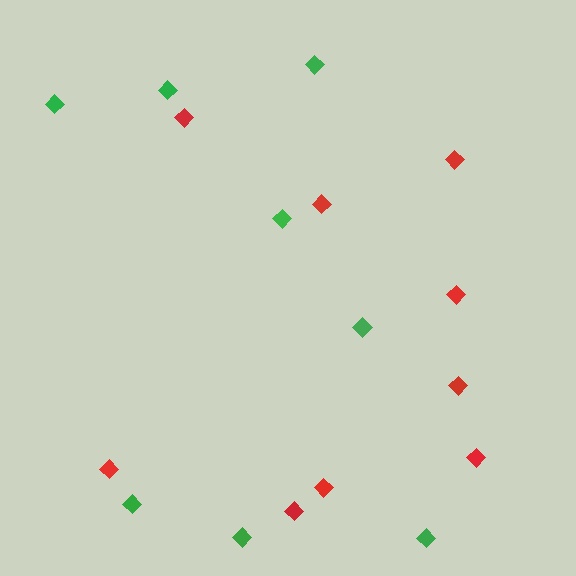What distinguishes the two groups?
There are 2 groups: one group of red diamonds (9) and one group of green diamonds (8).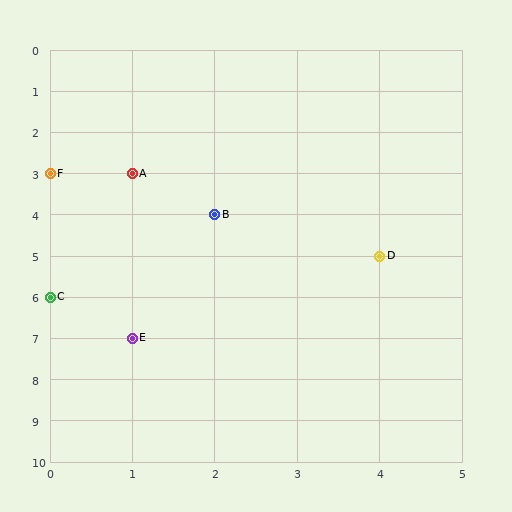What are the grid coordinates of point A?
Point A is at grid coordinates (1, 3).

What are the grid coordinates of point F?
Point F is at grid coordinates (0, 3).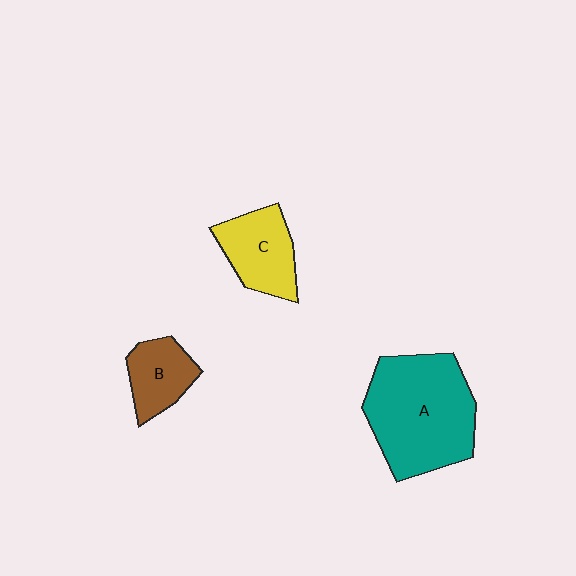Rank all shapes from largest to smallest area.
From largest to smallest: A (teal), C (yellow), B (brown).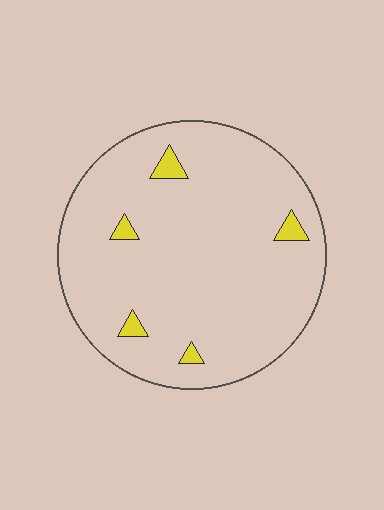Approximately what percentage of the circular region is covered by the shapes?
Approximately 5%.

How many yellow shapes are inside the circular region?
5.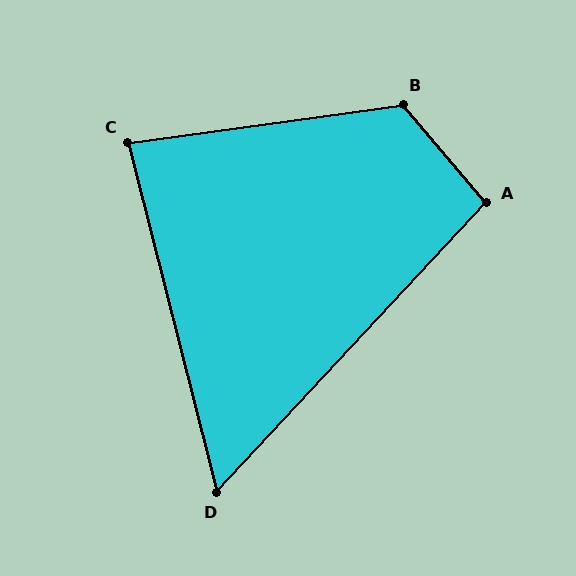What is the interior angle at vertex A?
Approximately 97 degrees (obtuse).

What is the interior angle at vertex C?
Approximately 83 degrees (acute).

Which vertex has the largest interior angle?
B, at approximately 123 degrees.